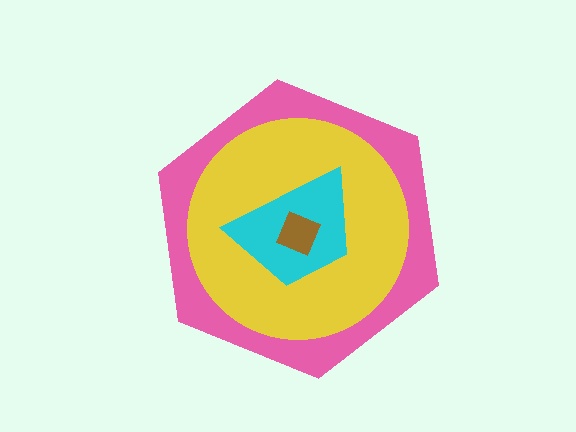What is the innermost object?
The brown square.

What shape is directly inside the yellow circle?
The cyan trapezoid.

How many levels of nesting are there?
4.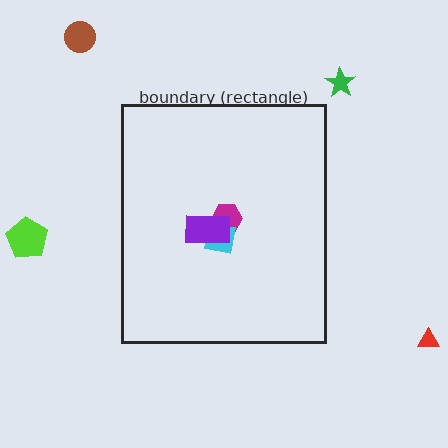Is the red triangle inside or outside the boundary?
Outside.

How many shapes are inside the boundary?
3 inside, 4 outside.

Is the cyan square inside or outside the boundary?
Inside.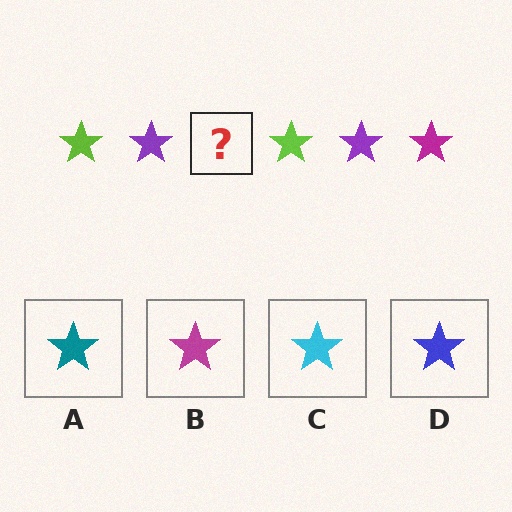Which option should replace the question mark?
Option B.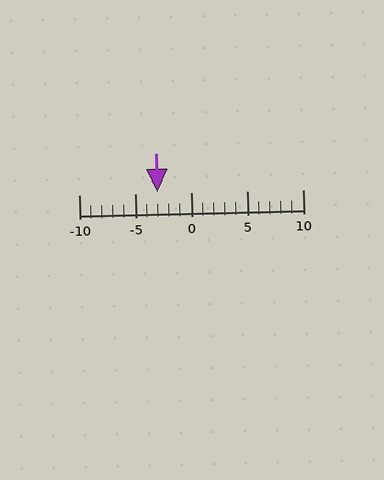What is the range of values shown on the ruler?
The ruler shows values from -10 to 10.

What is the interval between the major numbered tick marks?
The major tick marks are spaced 5 units apart.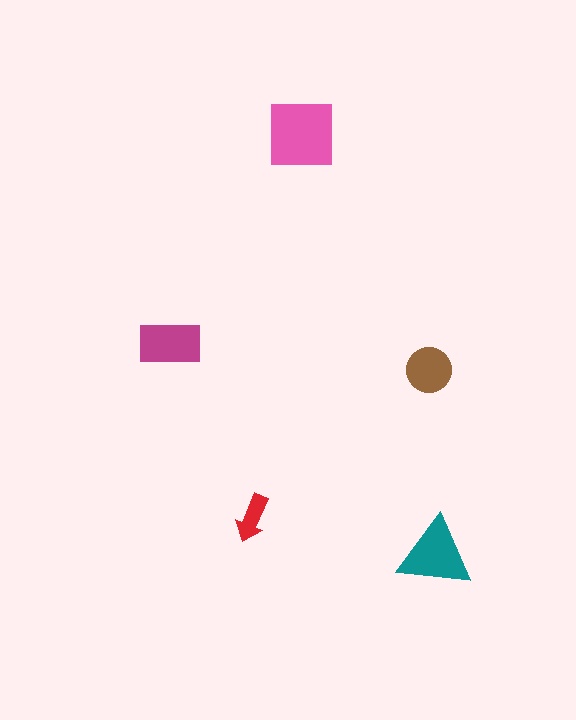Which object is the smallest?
The red arrow.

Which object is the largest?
The pink square.